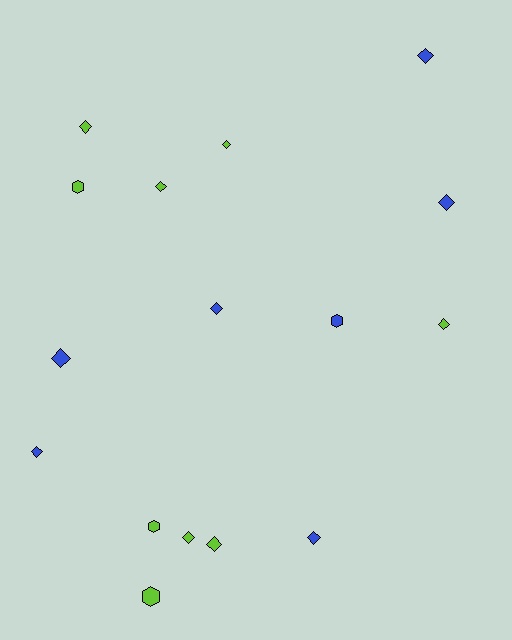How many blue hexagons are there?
There is 1 blue hexagon.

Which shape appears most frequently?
Diamond, with 12 objects.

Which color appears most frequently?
Lime, with 9 objects.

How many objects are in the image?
There are 16 objects.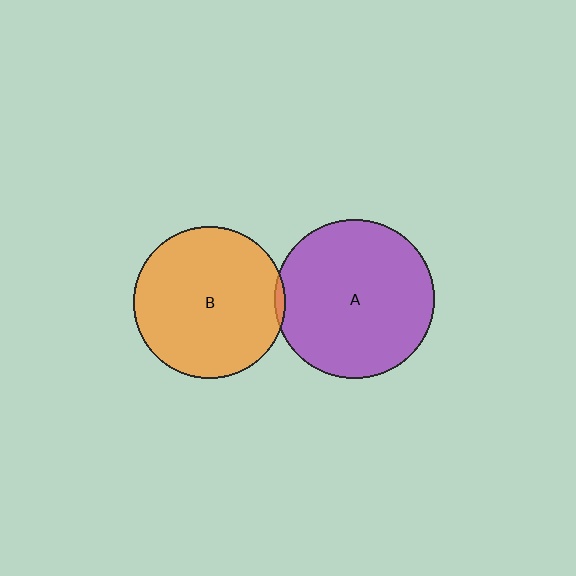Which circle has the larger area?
Circle A (purple).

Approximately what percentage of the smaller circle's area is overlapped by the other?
Approximately 5%.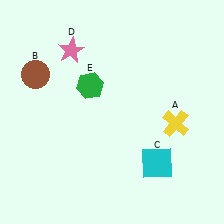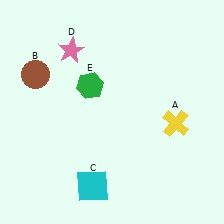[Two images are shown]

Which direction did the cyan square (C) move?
The cyan square (C) moved left.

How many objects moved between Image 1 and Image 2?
1 object moved between the two images.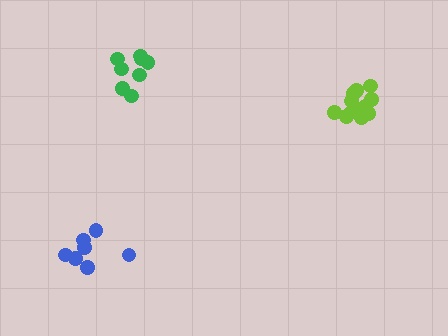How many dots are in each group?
Group 1: 13 dots, Group 2: 7 dots, Group 3: 8 dots (28 total).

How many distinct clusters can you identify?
There are 3 distinct clusters.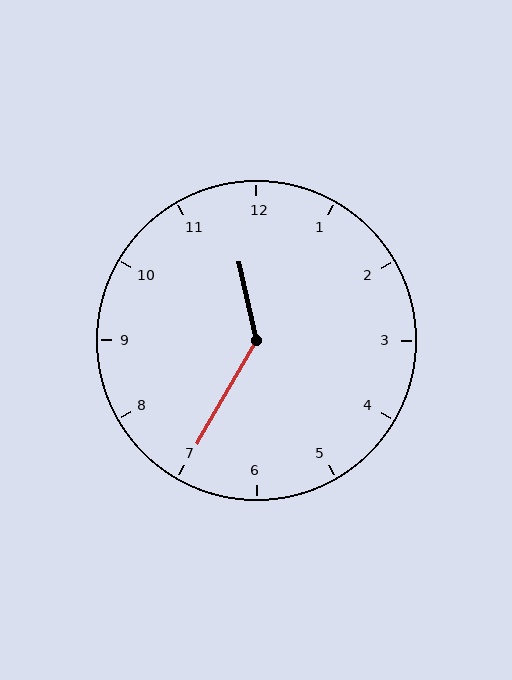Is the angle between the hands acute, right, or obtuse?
It is obtuse.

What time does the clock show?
11:35.